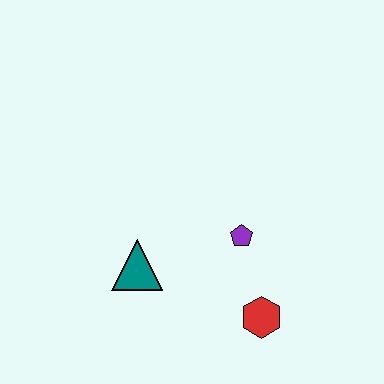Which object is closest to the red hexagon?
The purple pentagon is closest to the red hexagon.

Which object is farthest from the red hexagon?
The teal triangle is farthest from the red hexagon.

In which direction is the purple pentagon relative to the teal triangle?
The purple pentagon is to the right of the teal triangle.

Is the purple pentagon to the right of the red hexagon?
No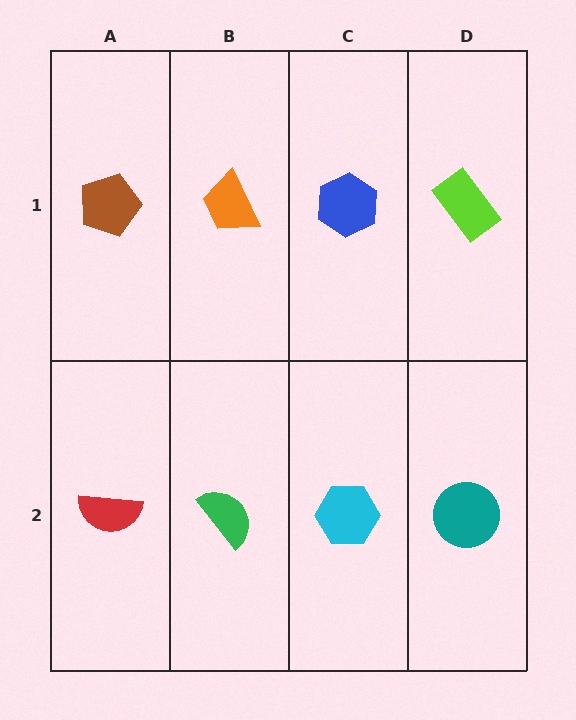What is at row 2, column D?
A teal circle.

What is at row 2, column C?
A cyan hexagon.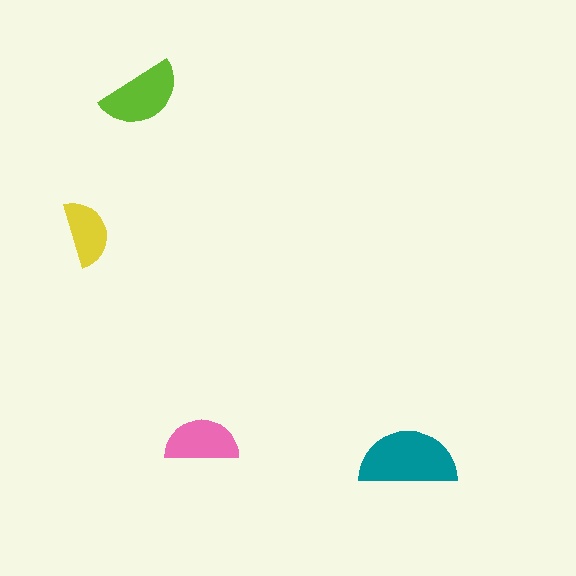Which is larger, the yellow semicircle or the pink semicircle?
The pink one.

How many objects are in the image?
There are 4 objects in the image.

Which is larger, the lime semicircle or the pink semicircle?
The lime one.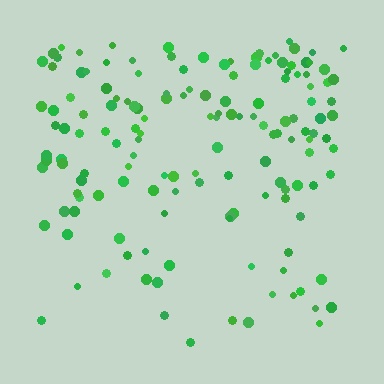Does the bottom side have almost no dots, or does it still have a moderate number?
Still a moderate number, just noticeably fewer than the top.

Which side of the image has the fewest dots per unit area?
The bottom.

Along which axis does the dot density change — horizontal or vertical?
Vertical.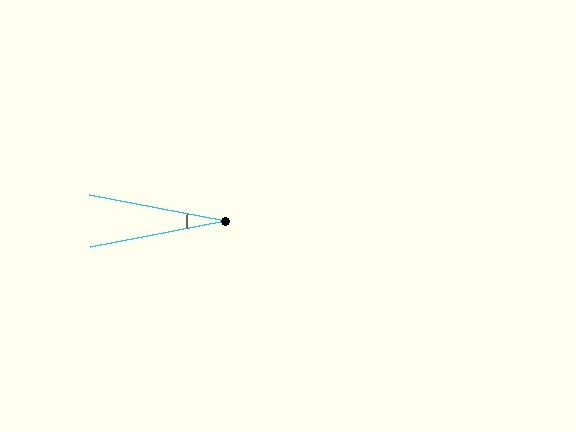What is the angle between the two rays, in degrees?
Approximately 22 degrees.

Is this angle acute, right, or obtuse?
It is acute.